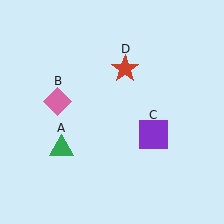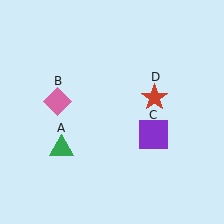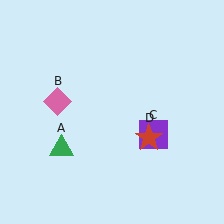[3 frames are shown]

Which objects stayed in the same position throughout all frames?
Green triangle (object A) and pink diamond (object B) and purple square (object C) remained stationary.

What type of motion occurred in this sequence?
The red star (object D) rotated clockwise around the center of the scene.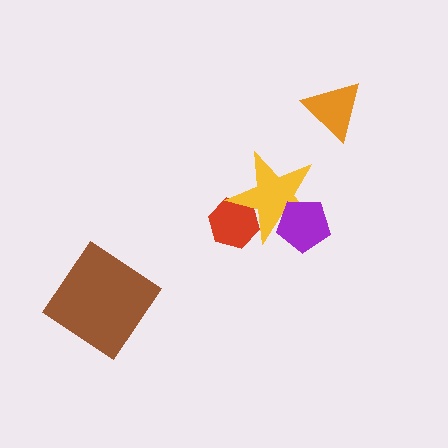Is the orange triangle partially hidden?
No, no other shape covers it.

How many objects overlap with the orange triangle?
0 objects overlap with the orange triangle.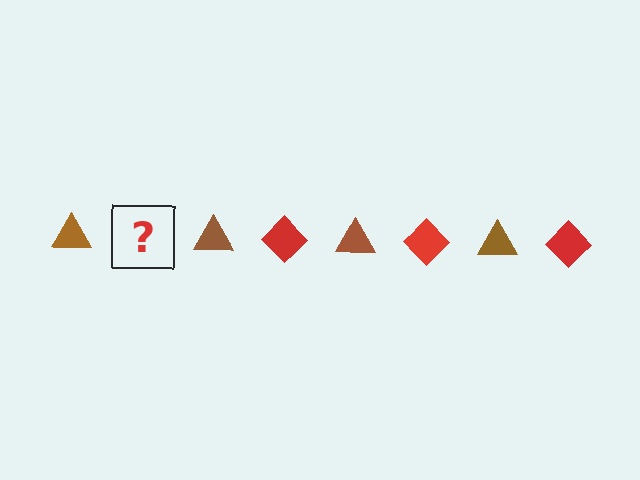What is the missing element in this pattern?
The missing element is a red diamond.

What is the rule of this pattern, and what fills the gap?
The rule is that the pattern alternates between brown triangle and red diamond. The gap should be filled with a red diamond.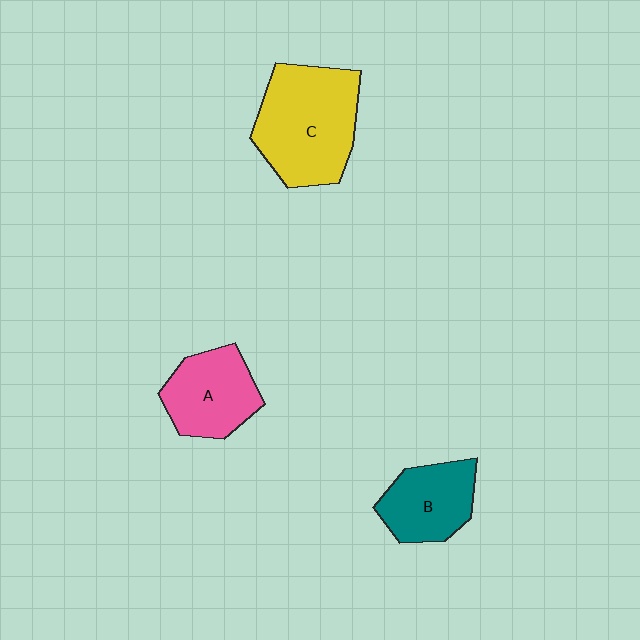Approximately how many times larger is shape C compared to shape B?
Approximately 1.7 times.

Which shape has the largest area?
Shape C (yellow).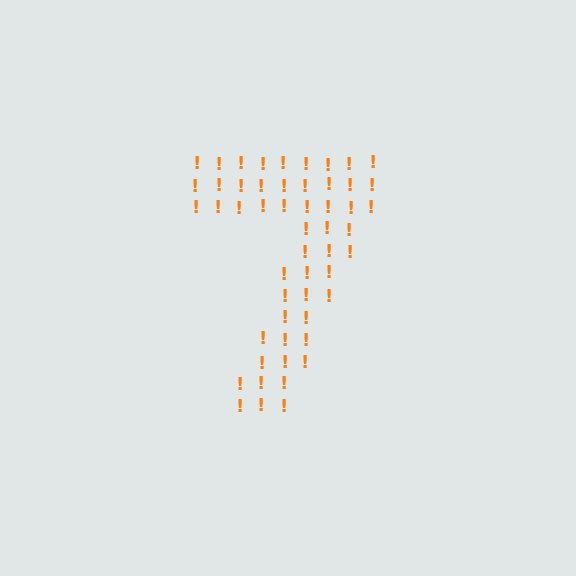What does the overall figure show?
The overall figure shows the digit 7.